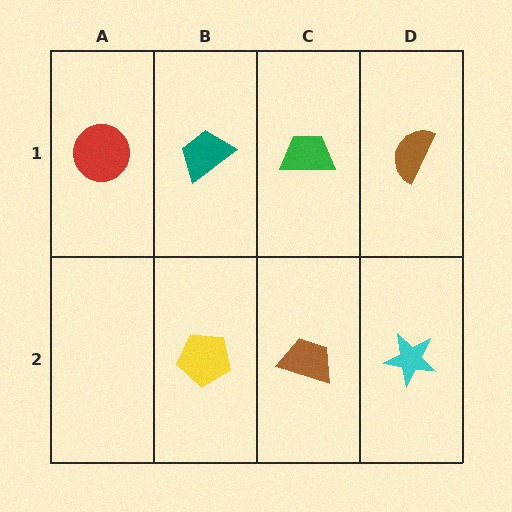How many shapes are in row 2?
3 shapes.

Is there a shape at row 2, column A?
No, that cell is empty.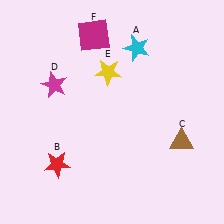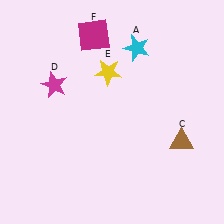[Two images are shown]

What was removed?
The red star (B) was removed in Image 2.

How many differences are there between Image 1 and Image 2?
There is 1 difference between the two images.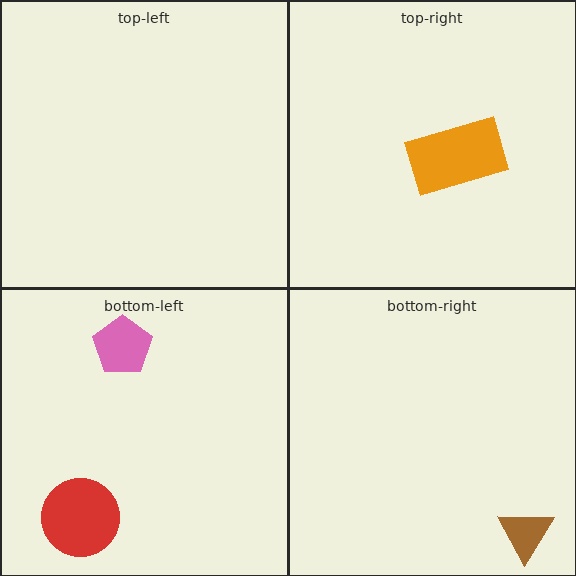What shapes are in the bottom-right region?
The brown triangle.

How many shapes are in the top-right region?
1.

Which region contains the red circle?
The bottom-left region.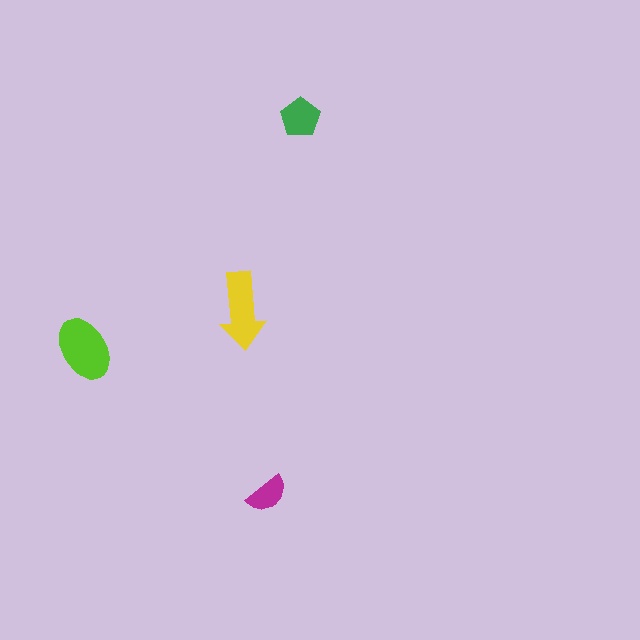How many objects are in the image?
There are 4 objects in the image.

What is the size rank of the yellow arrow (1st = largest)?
2nd.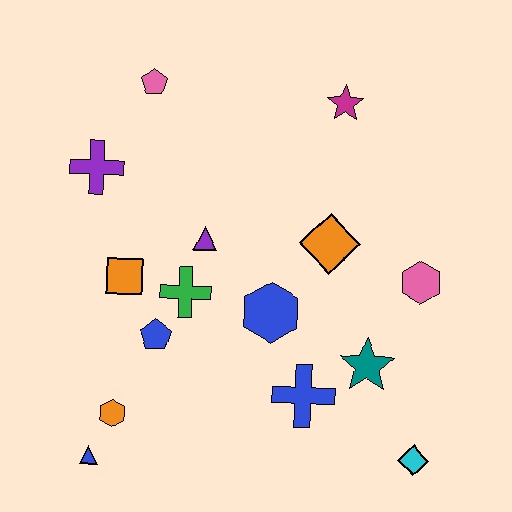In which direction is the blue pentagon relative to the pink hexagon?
The blue pentagon is to the left of the pink hexagon.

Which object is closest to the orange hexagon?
The blue triangle is closest to the orange hexagon.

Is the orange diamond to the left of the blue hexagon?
No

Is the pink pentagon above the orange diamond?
Yes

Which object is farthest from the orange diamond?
The blue triangle is farthest from the orange diamond.